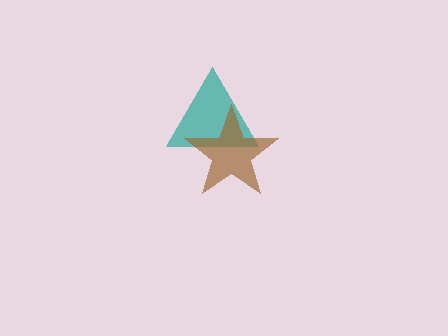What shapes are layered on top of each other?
The layered shapes are: a teal triangle, a brown star.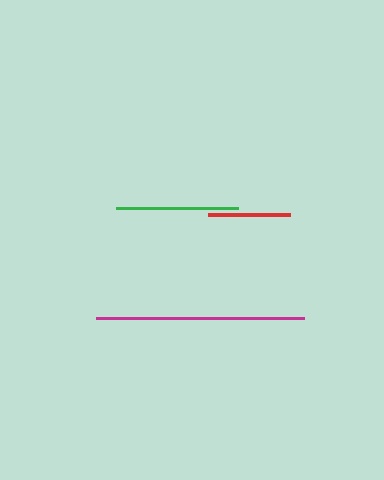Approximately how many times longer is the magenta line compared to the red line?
The magenta line is approximately 2.6 times the length of the red line.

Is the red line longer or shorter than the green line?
The green line is longer than the red line.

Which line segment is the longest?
The magenta line is the longest at approximately 209 pixels.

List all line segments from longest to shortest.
From longest to shortest: magenta, green, red.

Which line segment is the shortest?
The red line is the shortest at approximately 82 pixels.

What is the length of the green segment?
The green segment is approximately 121 pixels long.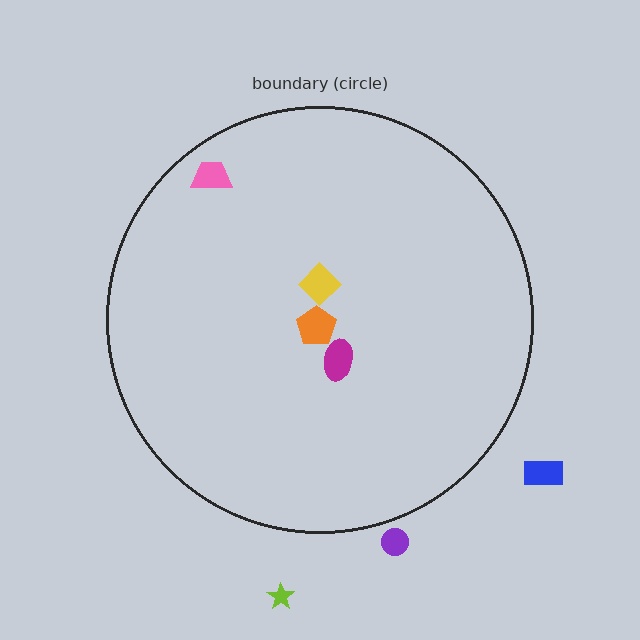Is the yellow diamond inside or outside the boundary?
Inside.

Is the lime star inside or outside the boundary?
Outside.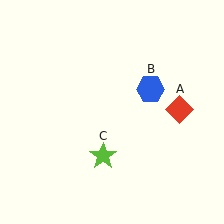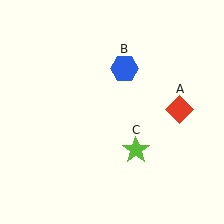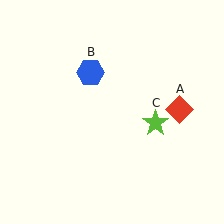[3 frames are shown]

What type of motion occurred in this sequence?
The blue hexagon (object B), lime star (object C) rotated counterclockwise around the center of the scene.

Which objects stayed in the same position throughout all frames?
Red diamond (object A) remained stationary.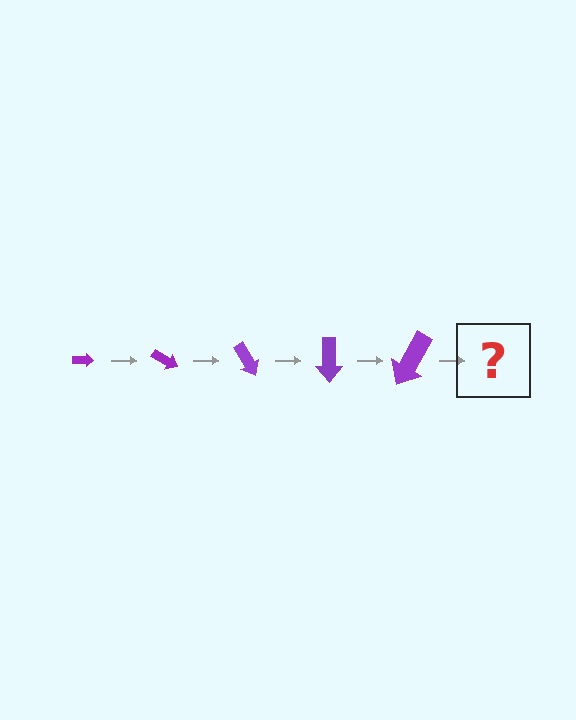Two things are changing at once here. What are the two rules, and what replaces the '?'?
The two rules are that the arrow grows larger each step and it rotates 30 degrees each step. The '?' should be an arrow, larger than the previous one and rotated 150 degrees from the start.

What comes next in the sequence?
The next element should be an arrow, larger than the previous one and rotated 150 degrees from the start.